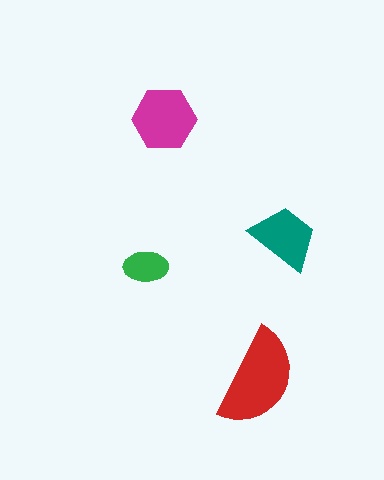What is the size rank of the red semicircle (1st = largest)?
1st.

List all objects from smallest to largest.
The green ellipse, the teal trapezoid, the magenta hexagon, the red semicircle.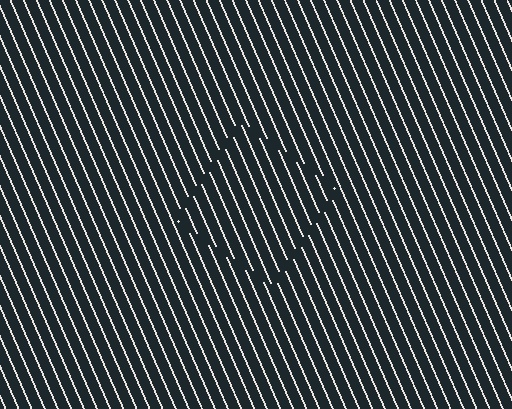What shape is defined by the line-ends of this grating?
An illusory square. The interior of the shape contains the same grating, shifted by half a period — the contour is defined by the phase discontinuity where line-ends from the inner and outer gratings abut.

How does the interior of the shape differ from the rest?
The interior of the shape contains the same grating, shifted by half a period — the contour is defined by the phase discontinuity where line-ends from the inner and outer gratings abut.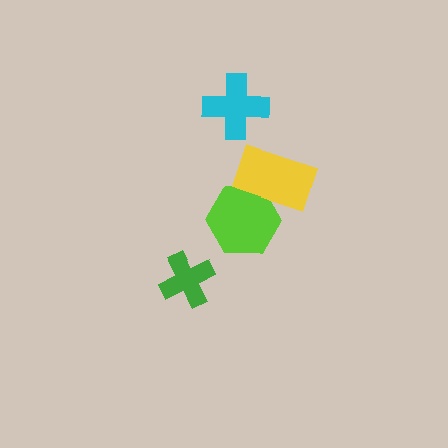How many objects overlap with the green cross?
0 objects overlap with the green cross.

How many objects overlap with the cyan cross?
0 objects overlap with the cyan cross.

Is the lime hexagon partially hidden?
Yes, it is partially covered by another shape.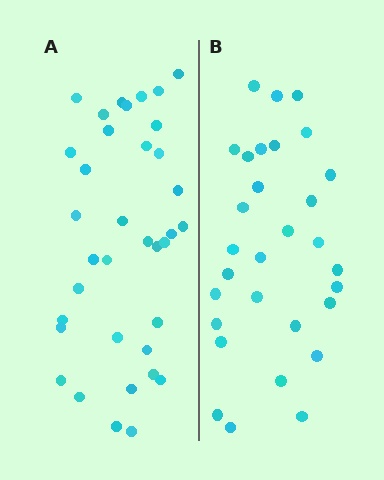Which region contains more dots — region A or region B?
Region A (the left region) has more dots.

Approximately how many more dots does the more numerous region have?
Region A has about 6 more dots than region B.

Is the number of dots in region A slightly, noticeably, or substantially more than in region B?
Region A has only slightly more — the two regions are fairly close. The ratio is roughly 1.2 to 1.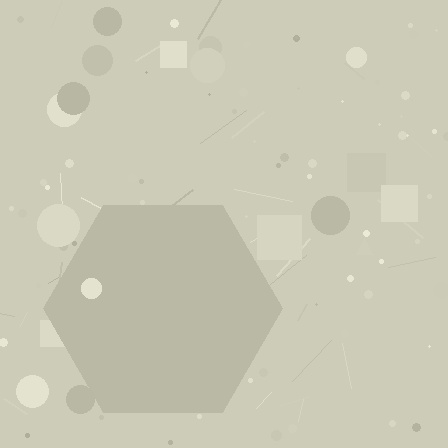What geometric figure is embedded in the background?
A hexagon is embedded in the background.